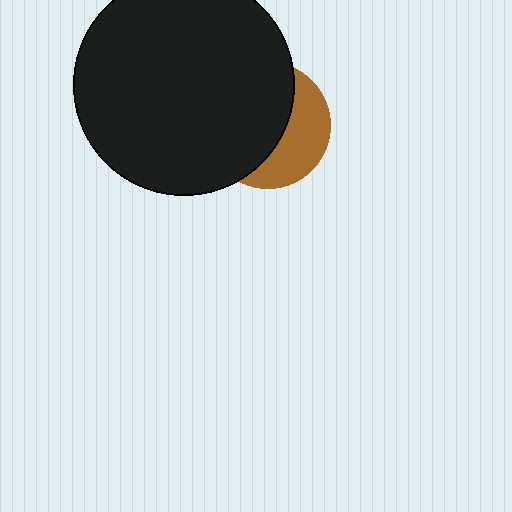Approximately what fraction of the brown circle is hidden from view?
Roughly 61% of the brown circle is hidden behind the black circle.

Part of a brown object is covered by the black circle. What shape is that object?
It is a circle.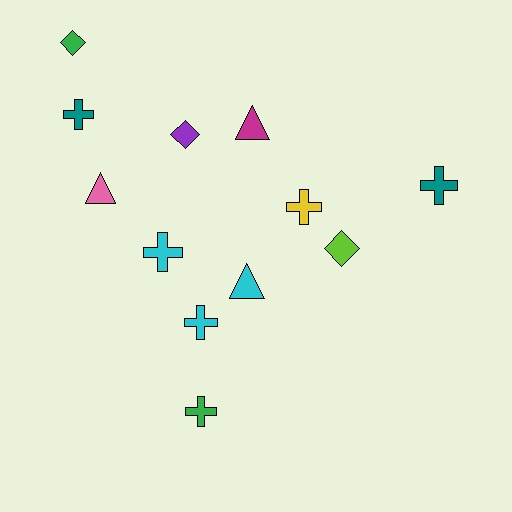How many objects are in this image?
There are 12 objects.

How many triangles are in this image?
There are 3 triangles.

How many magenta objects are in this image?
There is 1 magenta object.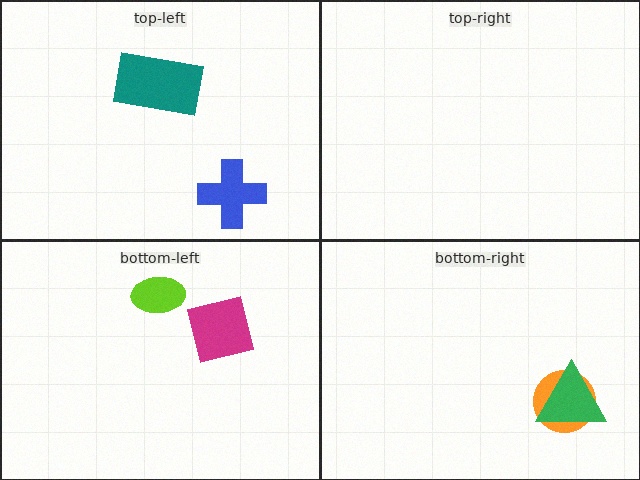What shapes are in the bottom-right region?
The orange circle, the green triangle.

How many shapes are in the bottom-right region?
2.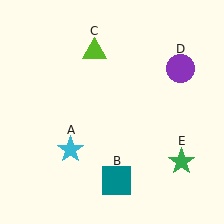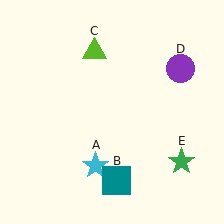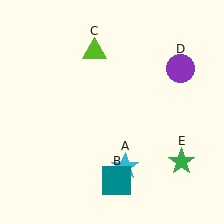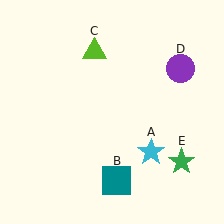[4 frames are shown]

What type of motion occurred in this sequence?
The cyan star (object A) rotated counterclockwise around the center of the scene.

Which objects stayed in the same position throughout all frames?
Teal square (object B) and lime triangle (object C) and purple circle (object D) and green star (object E) remained stationary.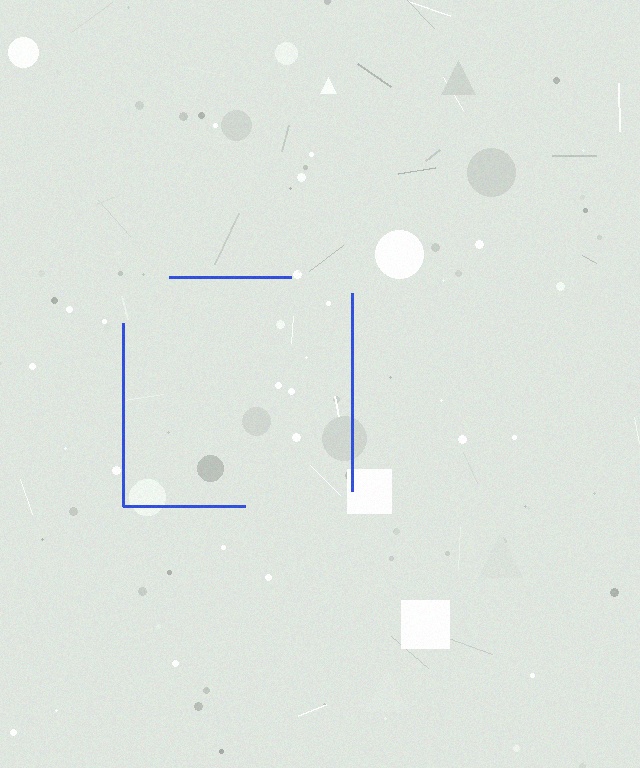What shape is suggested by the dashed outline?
The dashed outline suggests a square.